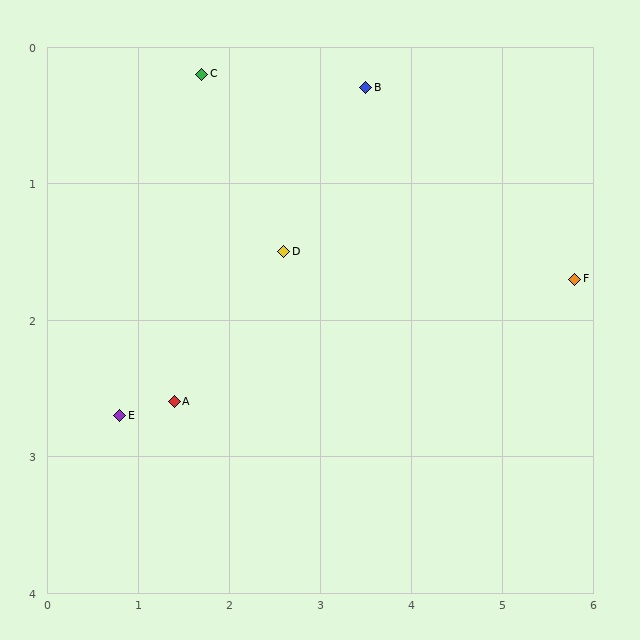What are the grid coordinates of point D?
Point D is at approximately (2.6, 1.5).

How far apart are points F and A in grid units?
Points F and A are about 4.5 grid units apart.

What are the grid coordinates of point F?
Point F is at approximately (5.8, 1.7).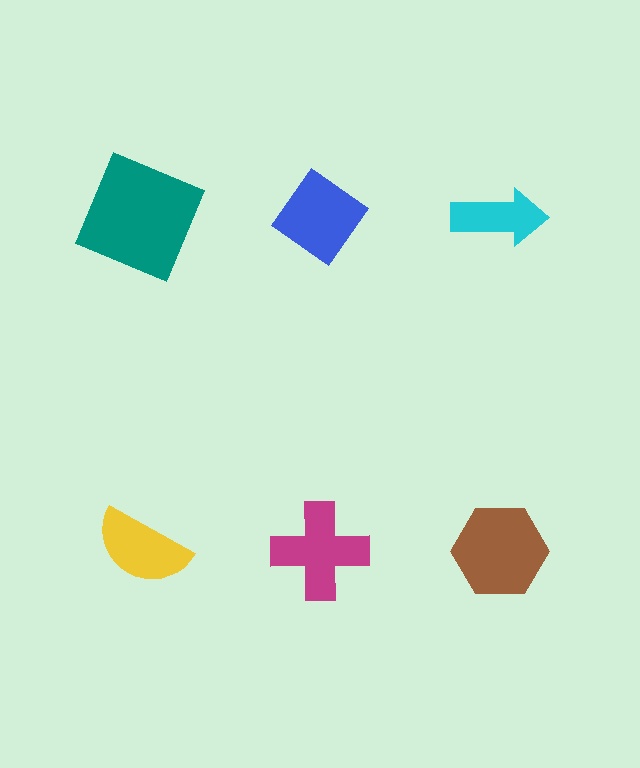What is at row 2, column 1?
A yellow semicircle.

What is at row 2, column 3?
A brown hexagon.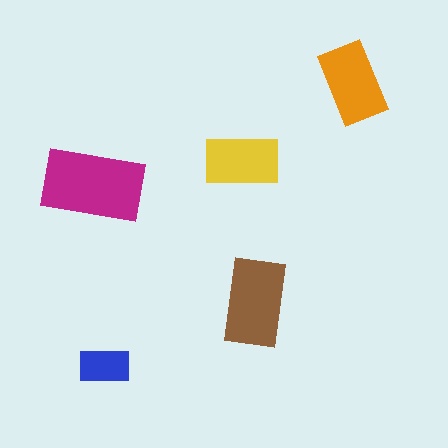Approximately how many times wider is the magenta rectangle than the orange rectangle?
About 1.5 times wider.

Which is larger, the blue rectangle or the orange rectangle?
The orange one.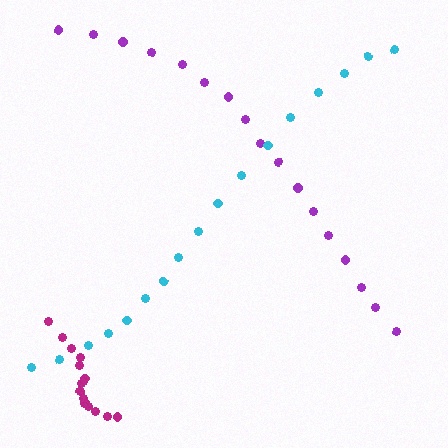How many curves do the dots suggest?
There are 3 distinct paths.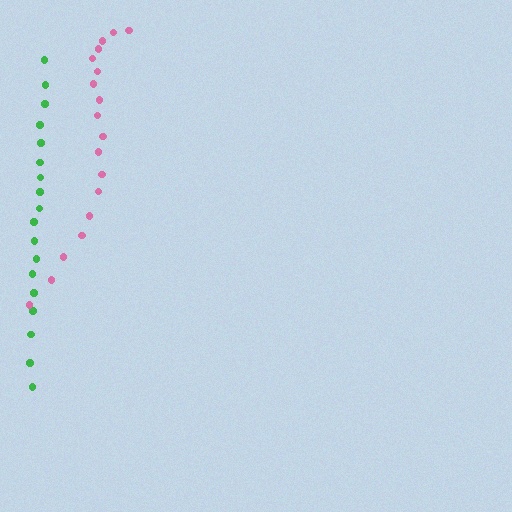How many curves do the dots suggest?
There are 2 distinct paths.